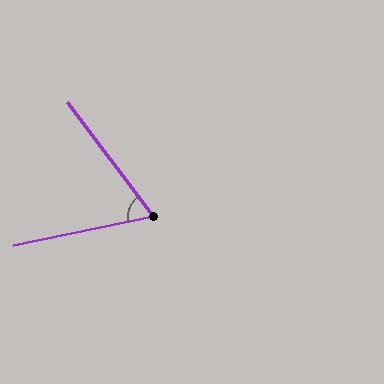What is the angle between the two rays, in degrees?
Approximately 65 degrees.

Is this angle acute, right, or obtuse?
It is acute.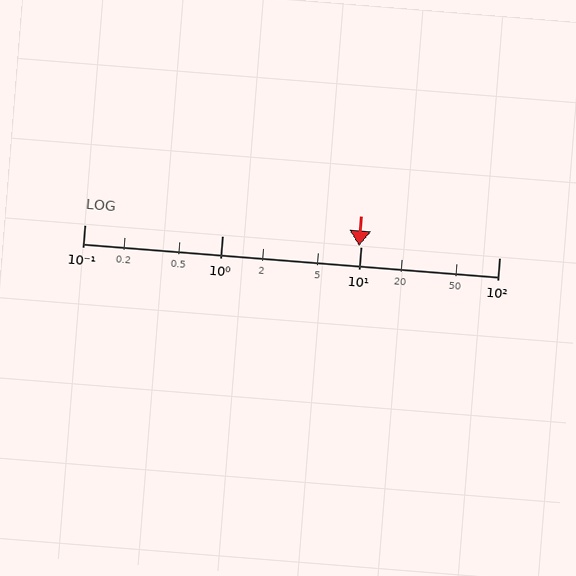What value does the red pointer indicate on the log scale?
The pointer indicates approximately 9.7.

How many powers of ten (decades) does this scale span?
The scale spans 3 decades, from 0.1 to 100.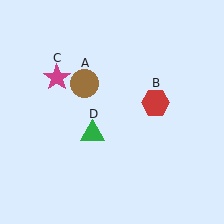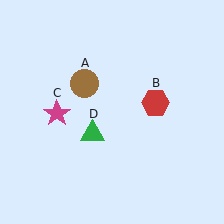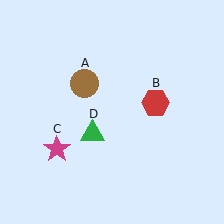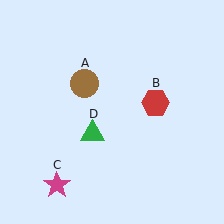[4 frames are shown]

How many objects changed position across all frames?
1 object changed position: magenta star (object C).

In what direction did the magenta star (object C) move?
The magenta star (object C) moved down.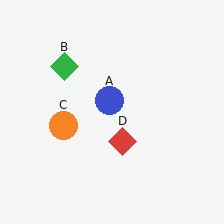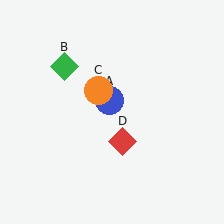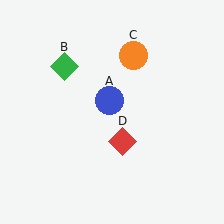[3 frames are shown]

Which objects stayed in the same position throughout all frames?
Blue circle (object A) and green diamond (object B) and red diamond (object D) remained stationary.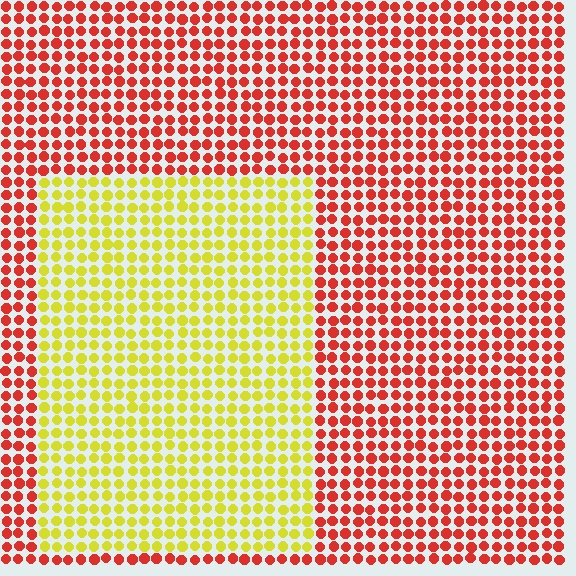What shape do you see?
I see a rectangle.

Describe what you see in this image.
The image is filled with small red elements in a uniform arrangement. A rectangle-shaped region is visible where the elements are tinted to a slightly different hue, forming a subtle color boundary.